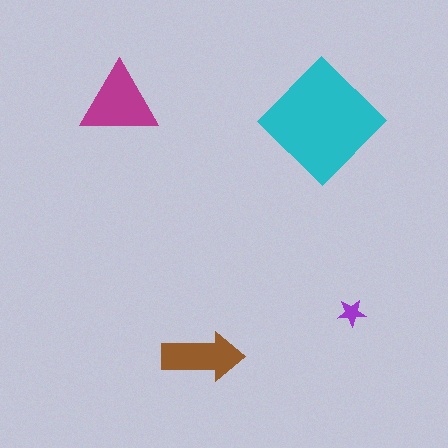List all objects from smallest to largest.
The purple star, the brown arrow, the magenta triangle, the cyan diamond.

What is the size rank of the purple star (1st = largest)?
4th.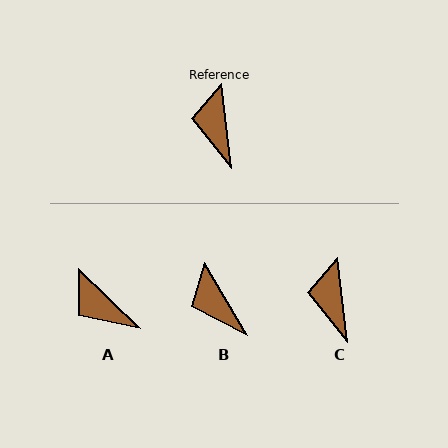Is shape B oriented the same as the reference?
No, it is off by about 24 degrees.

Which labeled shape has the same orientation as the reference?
C.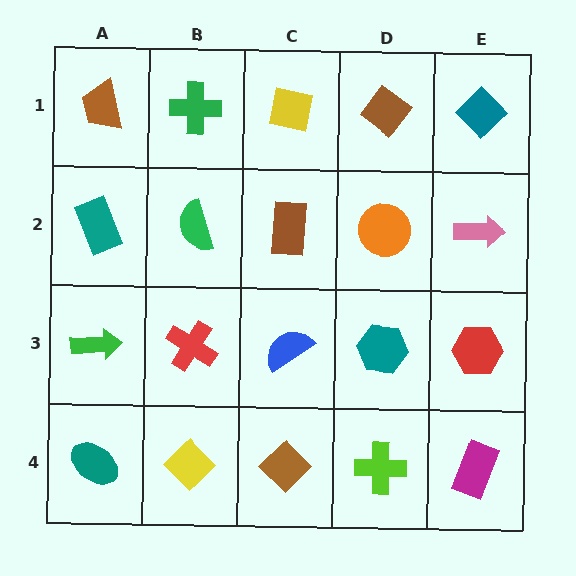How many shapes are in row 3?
5 shapes.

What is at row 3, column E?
A red hexagon.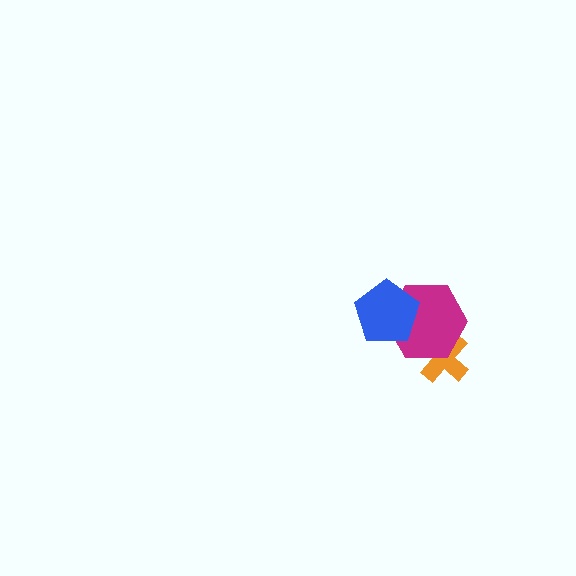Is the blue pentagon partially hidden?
No, no other shape covers it.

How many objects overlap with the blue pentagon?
1 object overlaps with the blue pentagon.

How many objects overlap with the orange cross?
1 object overlaps with the orange cross.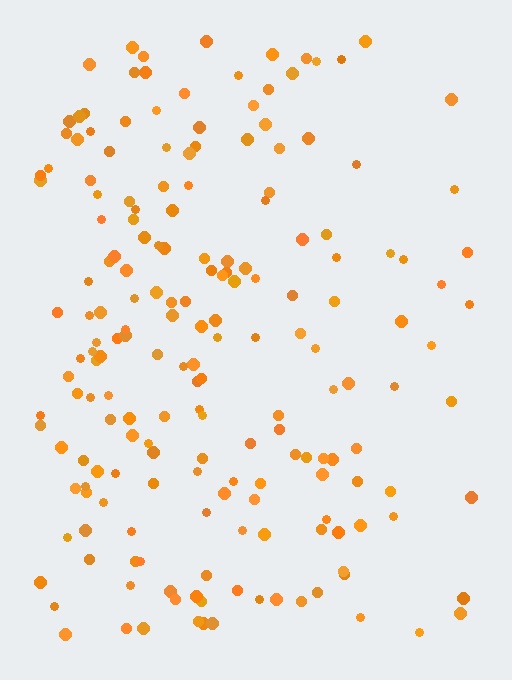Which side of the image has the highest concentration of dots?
The left.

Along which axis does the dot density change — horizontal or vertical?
Horizontal.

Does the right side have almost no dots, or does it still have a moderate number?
Still a moderate number, just noticeably fewer than the left.